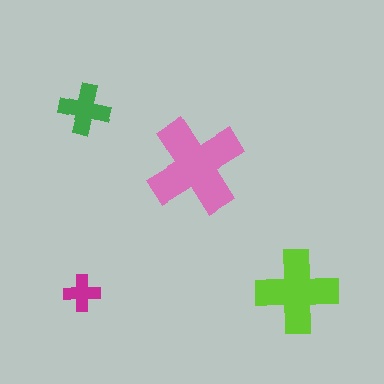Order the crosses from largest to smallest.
the pink one, the lime one, the green one, the magenta one.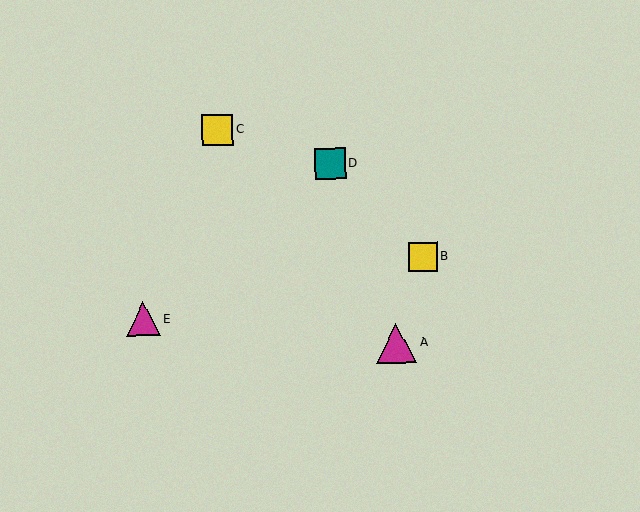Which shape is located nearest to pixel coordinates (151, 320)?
The magenta triangle (labeled E) at (143, 319) is nearest to that location.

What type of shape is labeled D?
Shape D is a teal square.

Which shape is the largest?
The magenta triangle (labeled A) is the largest.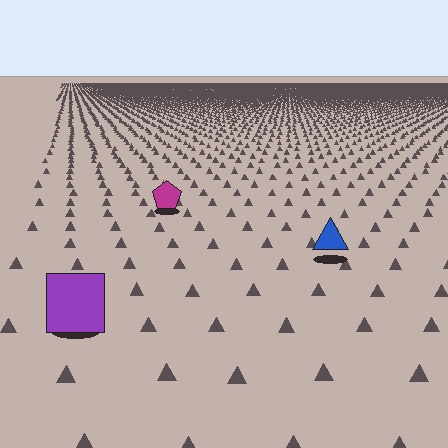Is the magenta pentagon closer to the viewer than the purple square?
No. The purple square is closer — you can tell from the texture gradient: the ground texture is coarser near it.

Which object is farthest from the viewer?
The magenta pentagon is farthest from the viewer. It appears smaller and the ground texture around it is denser.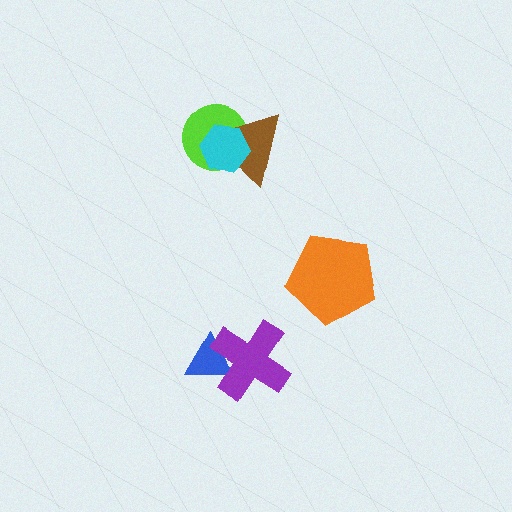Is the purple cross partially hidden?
No, no other shape covers it.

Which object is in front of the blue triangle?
The purple cross is in front of the blue triangle.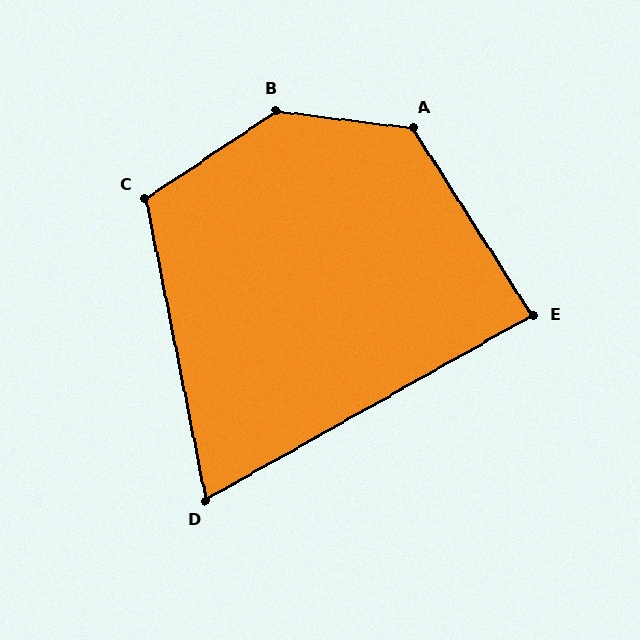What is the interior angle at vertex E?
Approximately 87 degrees (approximately right).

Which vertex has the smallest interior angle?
D, at approximately 72 degrees.